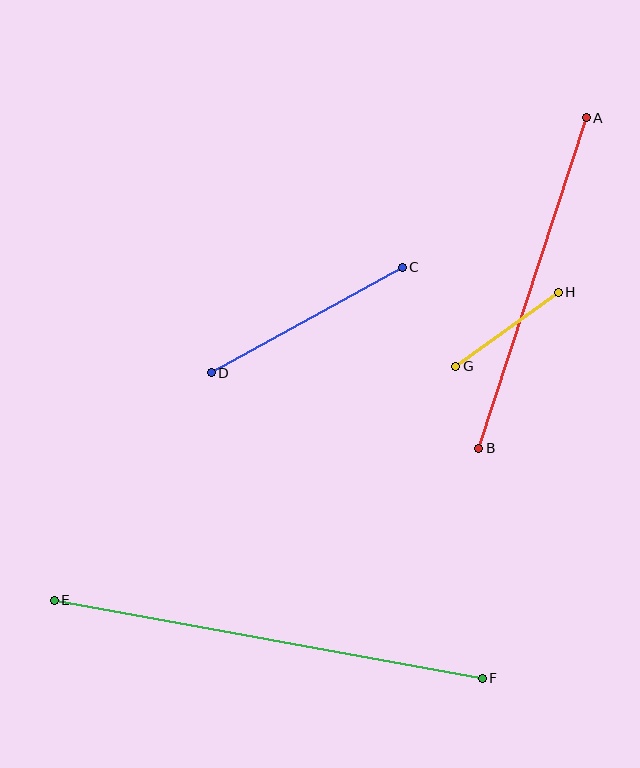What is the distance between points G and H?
The distance is approximately 126 pixels.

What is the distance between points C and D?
The distance is approximately 218 pixels.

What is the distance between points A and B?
The distance is approximately 348 pixels.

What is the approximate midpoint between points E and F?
The midpoint is at approximately (268, 639) pixels.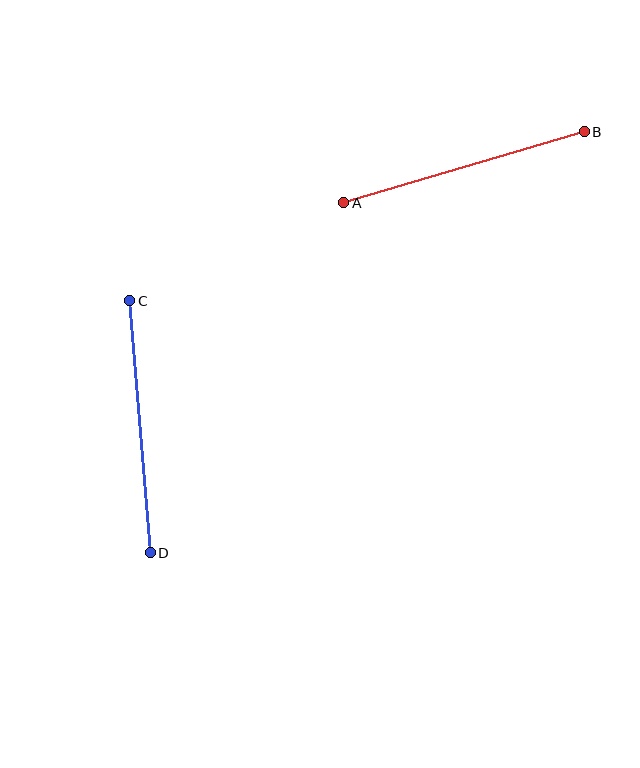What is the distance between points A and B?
The distance is approximately 251 pixels.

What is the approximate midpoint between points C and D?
The midpoint is at approximately (140, 427) pixels.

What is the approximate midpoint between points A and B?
The midpoint is at approximately (464, 167) pixels.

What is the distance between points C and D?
The distance is approximately 253 pixels.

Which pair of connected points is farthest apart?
Points C and D are farthest apart.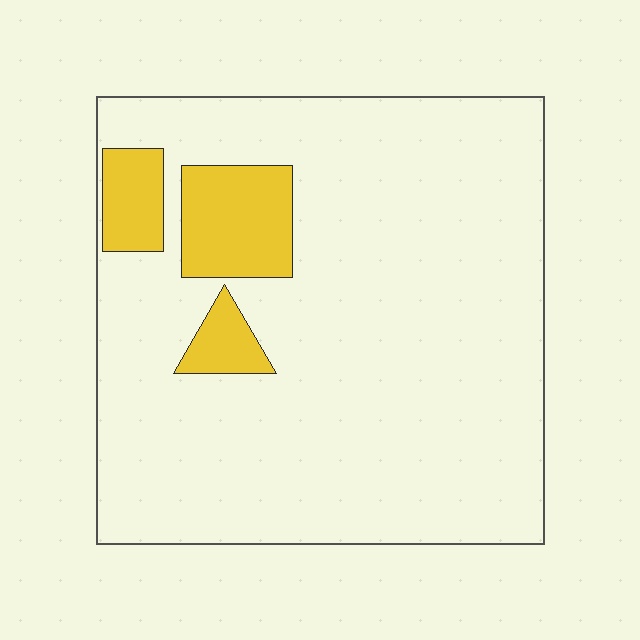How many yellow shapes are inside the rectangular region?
3.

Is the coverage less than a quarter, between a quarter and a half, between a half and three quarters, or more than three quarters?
Less than a quarter.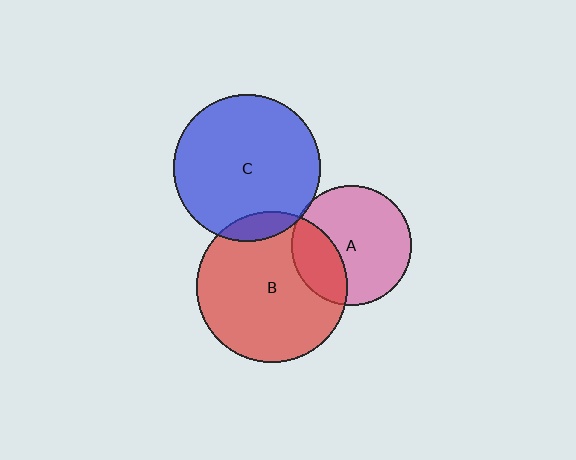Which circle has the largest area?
Circle B (red).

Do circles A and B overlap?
Yes.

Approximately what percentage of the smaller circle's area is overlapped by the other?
Approximately 30%.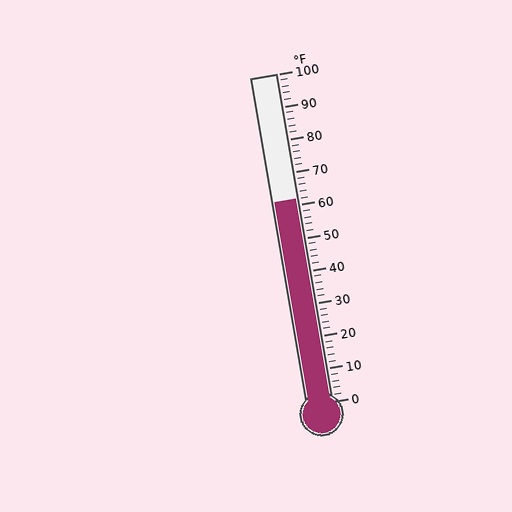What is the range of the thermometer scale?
The thermometer scale ranges from 0°F to 100°F.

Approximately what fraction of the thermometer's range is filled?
The thermometer is filled to approximately 60% of its range.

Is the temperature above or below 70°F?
The temperature is below 70°F.